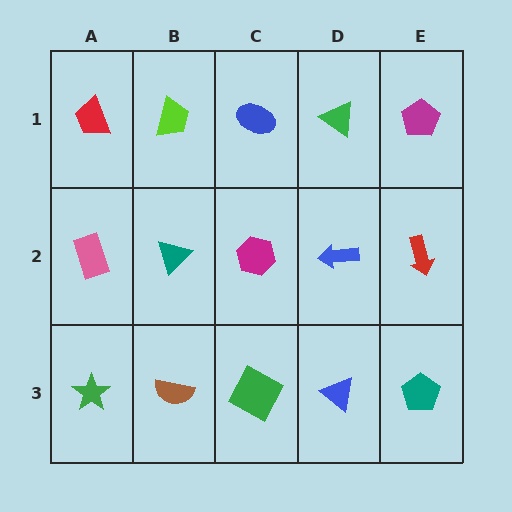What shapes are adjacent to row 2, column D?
A green triangle (row 1, column D), a blue triangle (row 3, column D), a magenta hexagon (row 2, column C), a red arrow (row 2, column E).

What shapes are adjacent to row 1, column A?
A pink rectangle (row 2, column A), a lime trapezoid (row 1, column B).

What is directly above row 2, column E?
A magenta pentagon.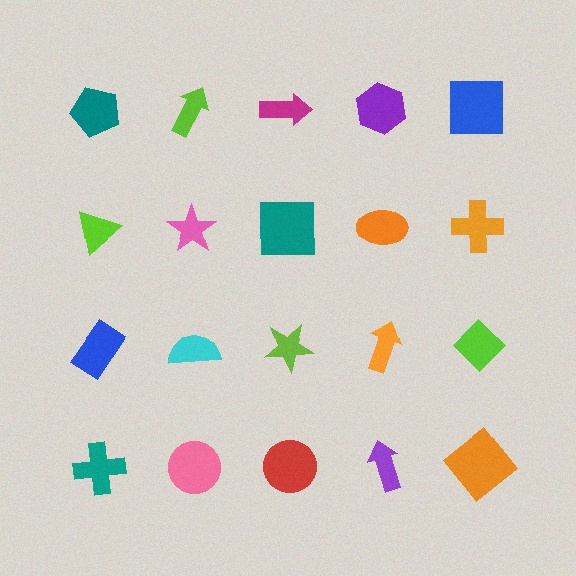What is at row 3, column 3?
A lime star.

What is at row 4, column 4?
A purple arrow.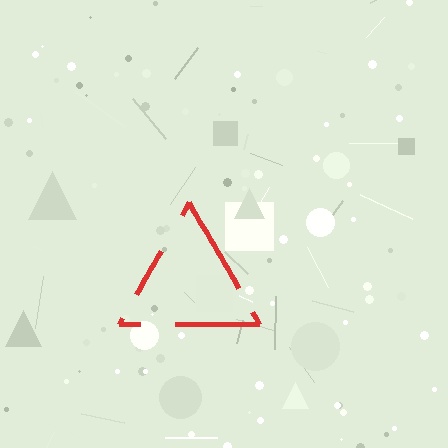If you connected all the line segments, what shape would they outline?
They would outline a triangle.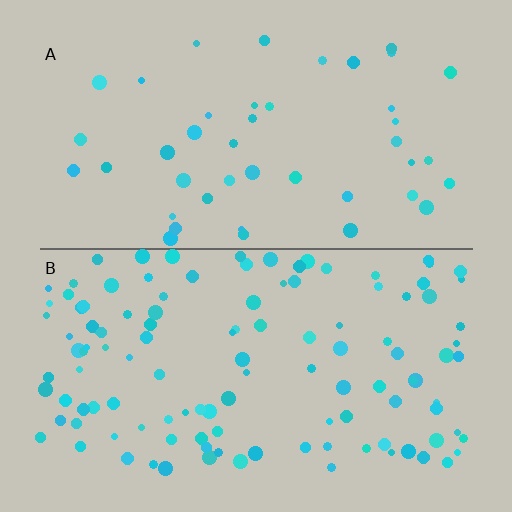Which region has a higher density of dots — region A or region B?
B (the bottom).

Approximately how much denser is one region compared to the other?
Approximately 2.7× — region B over region A.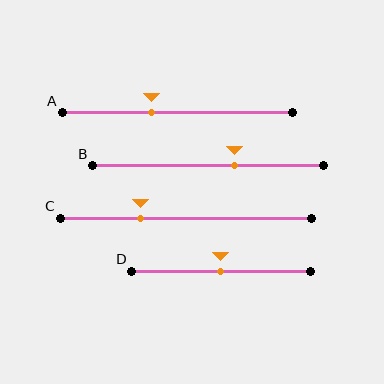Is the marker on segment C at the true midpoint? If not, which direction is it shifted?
No, the marker on segment C is shifted to the left by about 18% of the segment length.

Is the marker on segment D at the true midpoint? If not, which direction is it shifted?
Yes, the marker on segment D is at the true midpoint.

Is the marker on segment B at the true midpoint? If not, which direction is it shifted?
No, the marker on segment B is shifted to the right by about 12% of the segment length.